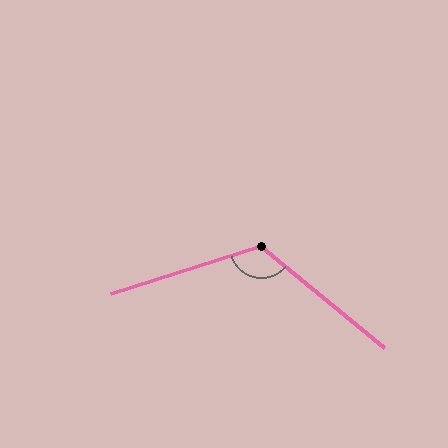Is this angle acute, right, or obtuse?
It is obtuse.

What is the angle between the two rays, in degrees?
Approximately 123 degrees.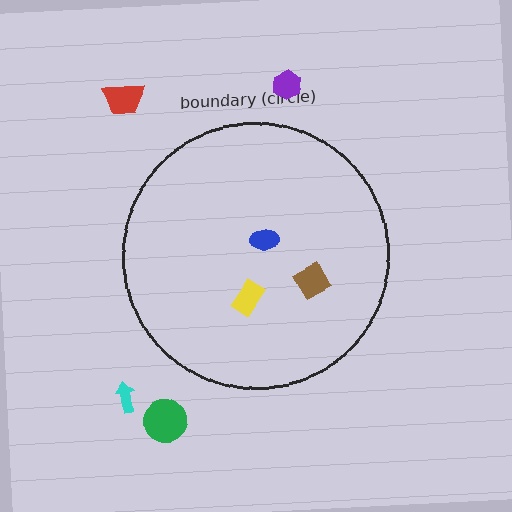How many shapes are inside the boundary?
3 inside, 4 outside.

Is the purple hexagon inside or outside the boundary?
Outside.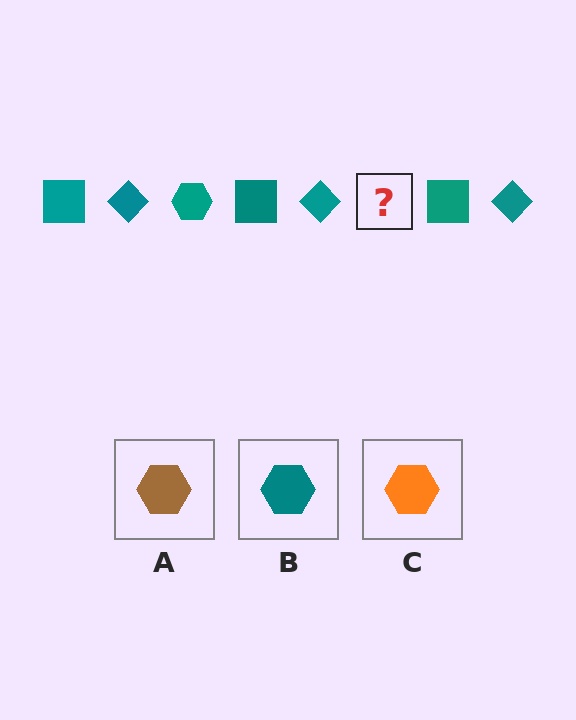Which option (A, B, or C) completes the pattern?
B.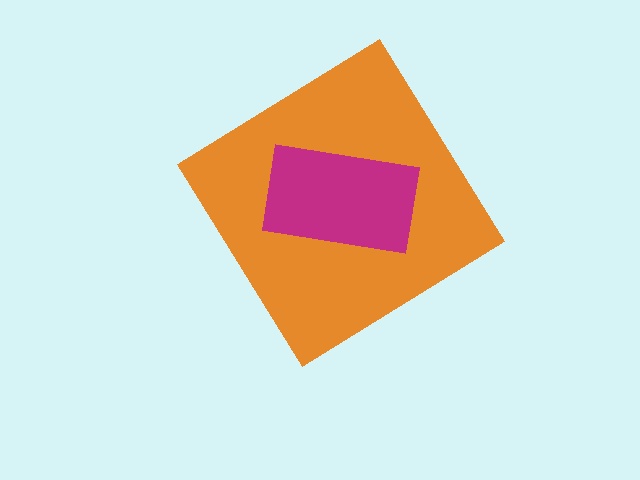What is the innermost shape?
The magenta rectangle.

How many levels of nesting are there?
2.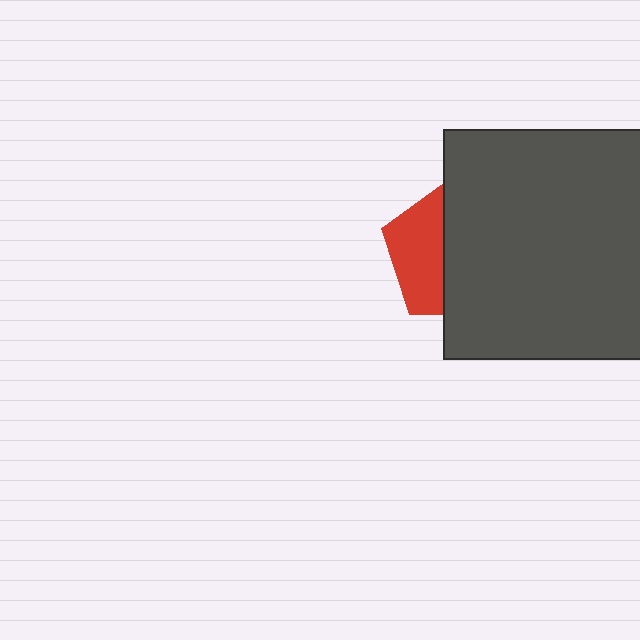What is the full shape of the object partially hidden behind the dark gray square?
The partially hidden object is a red pentagon.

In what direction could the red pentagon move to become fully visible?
The red pentagon could move left. That would shift it out from behind the dark gray square entirely.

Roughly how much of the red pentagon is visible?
A small part of it is visible (roughly 39%).